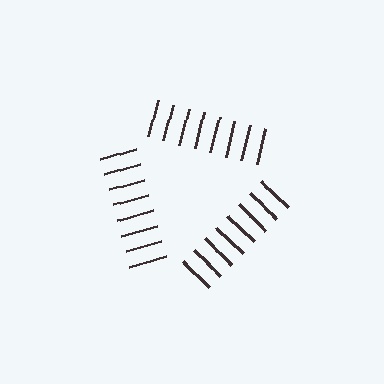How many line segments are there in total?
24 — 8 along each of the 3 edges.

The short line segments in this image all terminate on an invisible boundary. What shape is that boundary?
An illusory triangle — the line segments terminate on its edges but no continuous stroke is drawn.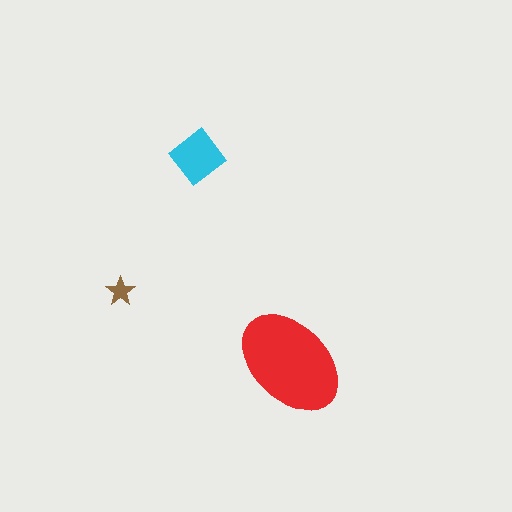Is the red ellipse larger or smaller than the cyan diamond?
Larger.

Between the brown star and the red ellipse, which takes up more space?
The red ellipse.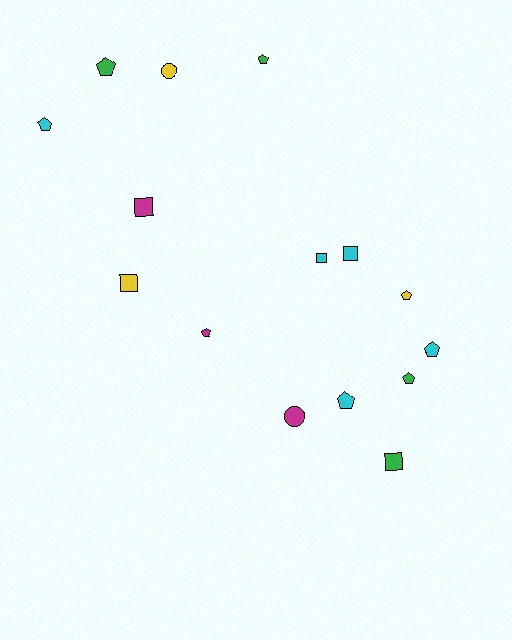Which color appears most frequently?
Cyan, with 5 objects.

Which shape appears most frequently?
Pentagon, with 8 objects.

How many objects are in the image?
There are 15 objects.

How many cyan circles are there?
There are no cyan circles.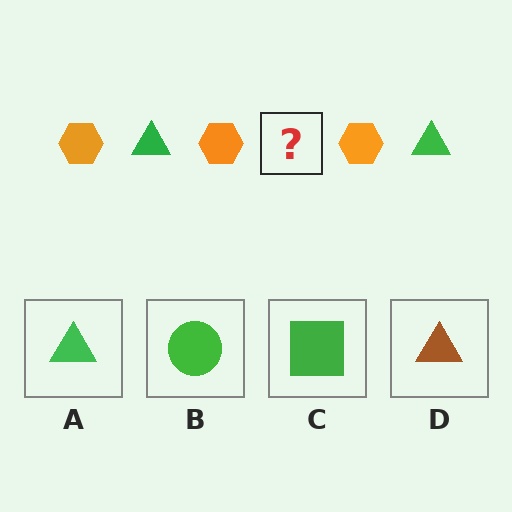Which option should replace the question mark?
Option A.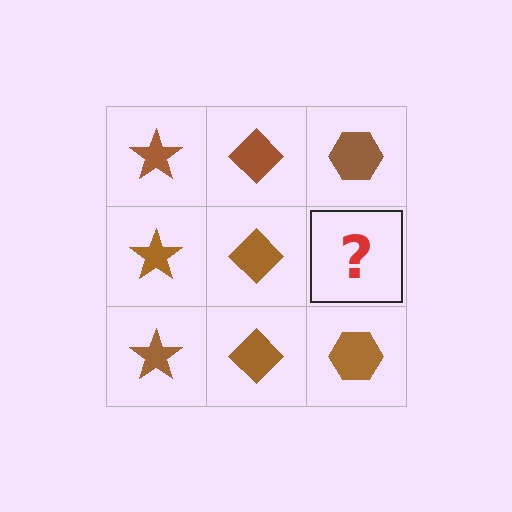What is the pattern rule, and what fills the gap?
The rule is that each column has a consistent shape. The gap should be filled with a brown hexagon.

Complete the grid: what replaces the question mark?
The question mark should be replaced with a brown hexagon.